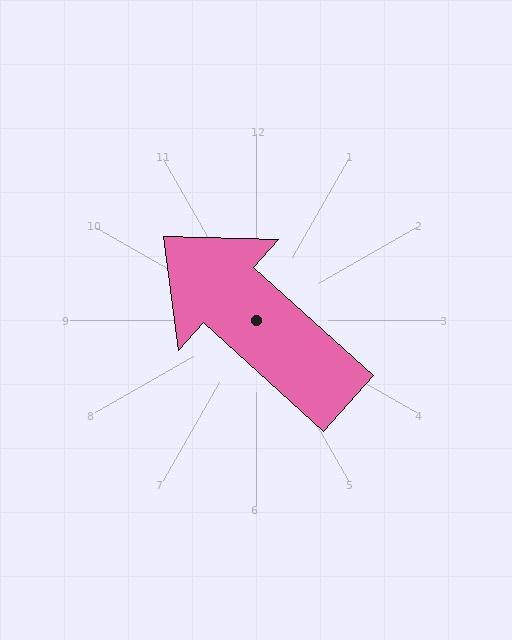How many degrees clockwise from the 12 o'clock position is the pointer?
Approximately 312 degrees.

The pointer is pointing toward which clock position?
Roughly 10 o'clock.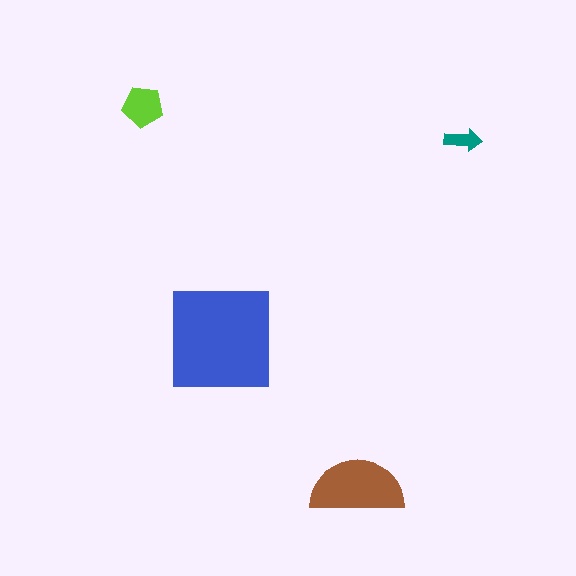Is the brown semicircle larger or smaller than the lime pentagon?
Larger.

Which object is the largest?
The blue square.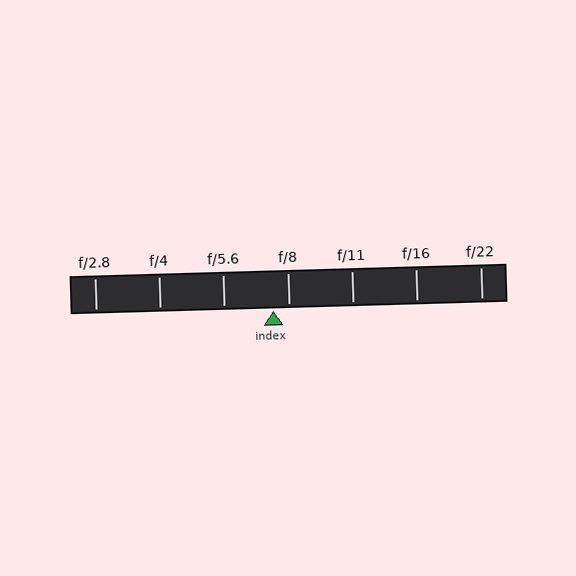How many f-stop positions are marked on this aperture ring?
There are 7 f-stop positions marked.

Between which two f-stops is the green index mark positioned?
The index mark is between f/5.6 and f/8.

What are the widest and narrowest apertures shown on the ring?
The widest aperture shown is f/2.8 and the narrowest is f/22.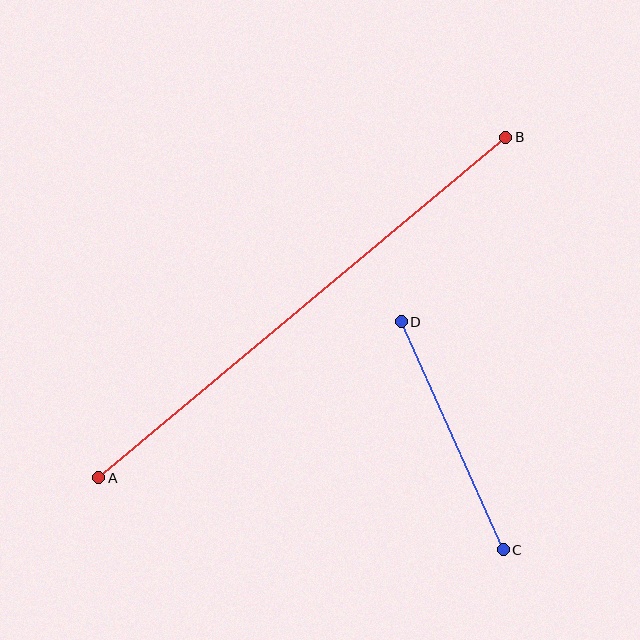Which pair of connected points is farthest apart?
Points A and B are farthest apart.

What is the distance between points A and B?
The distance is approximately 531 pixels.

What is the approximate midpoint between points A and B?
The midpoint is at approximately (302, 308) pixels.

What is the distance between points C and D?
The distance is approximately 250 pixels.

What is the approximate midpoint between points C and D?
The midpoint is at approximately (452, 436) pixels.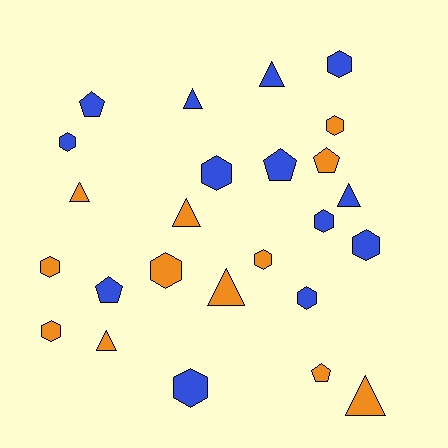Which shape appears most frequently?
Hexagon, with 12 objects.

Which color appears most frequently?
Blue, with 13 objects.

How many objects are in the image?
There are 25 objects.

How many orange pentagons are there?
There are 2 orange pentagons.